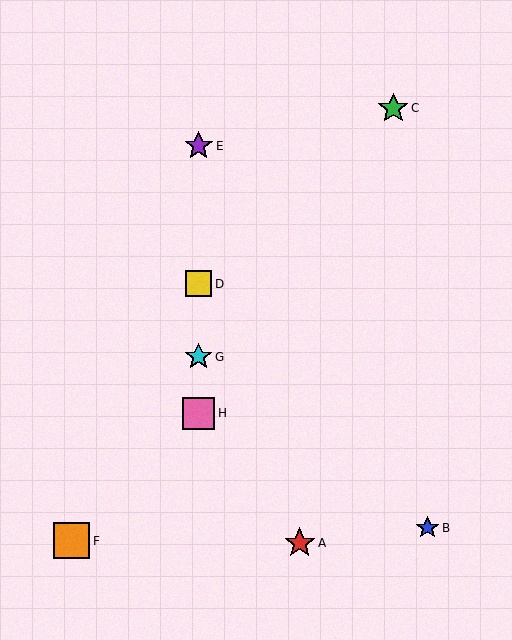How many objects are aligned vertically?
4 objects (D, E, G, H) are aligned vertically.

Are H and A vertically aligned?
No, H is at x≈199 and A is at x≈300.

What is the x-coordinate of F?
Object F is at x≈72.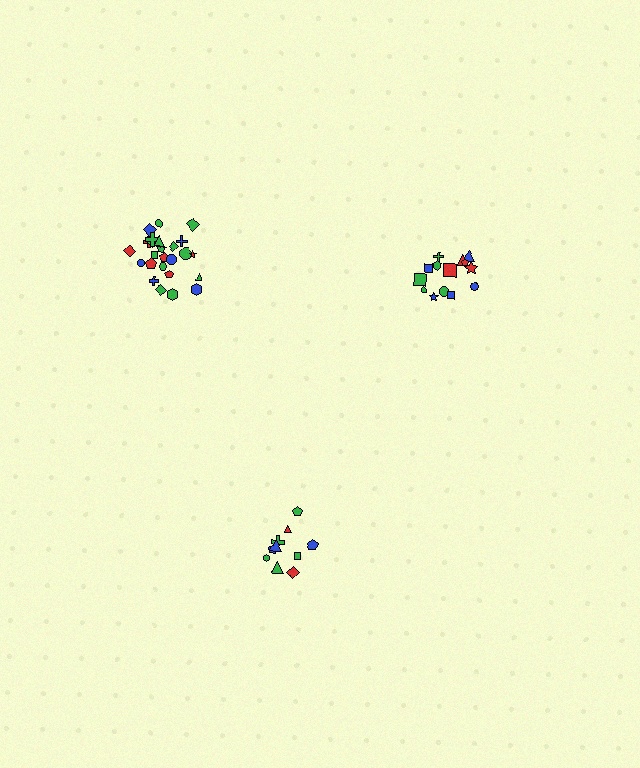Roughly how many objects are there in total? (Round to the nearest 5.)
Roughly 50 objects in total.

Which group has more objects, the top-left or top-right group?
The top-left group.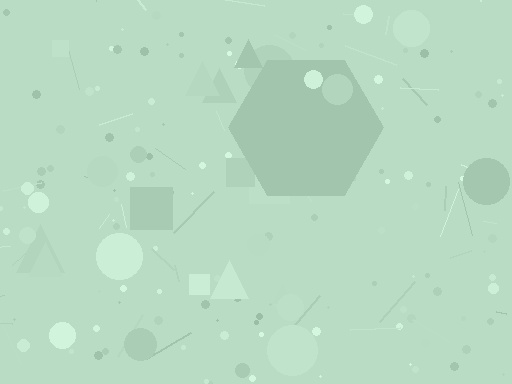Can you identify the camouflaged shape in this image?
The camouflaged shape is a hexagon.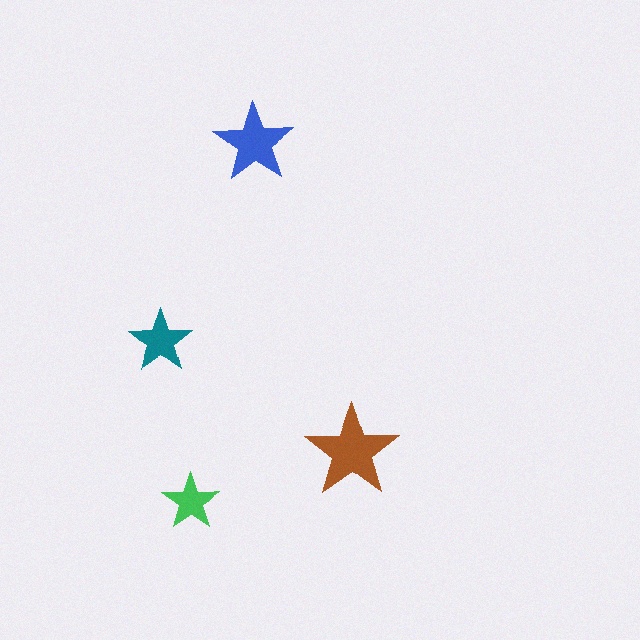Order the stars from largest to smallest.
the brown one, the blue one, the teal one, the green one.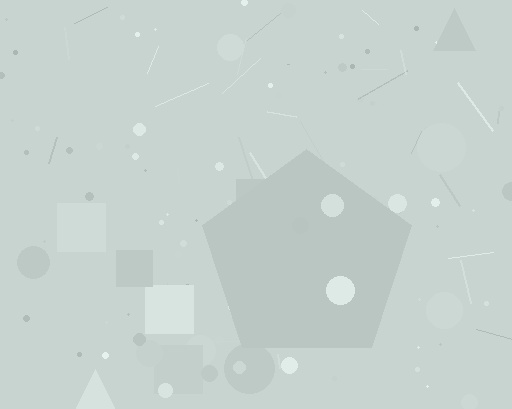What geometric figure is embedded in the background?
A pentagon is embedded in the background.